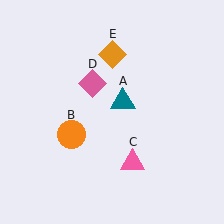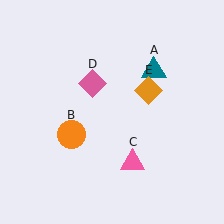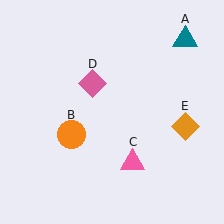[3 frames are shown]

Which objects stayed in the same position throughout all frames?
Orange circle (object B) and pink triangle (object C) and pink diamond (object D) remained stationary.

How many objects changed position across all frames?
2 objects changed position: teal triangle (object A), orange diamond (object E).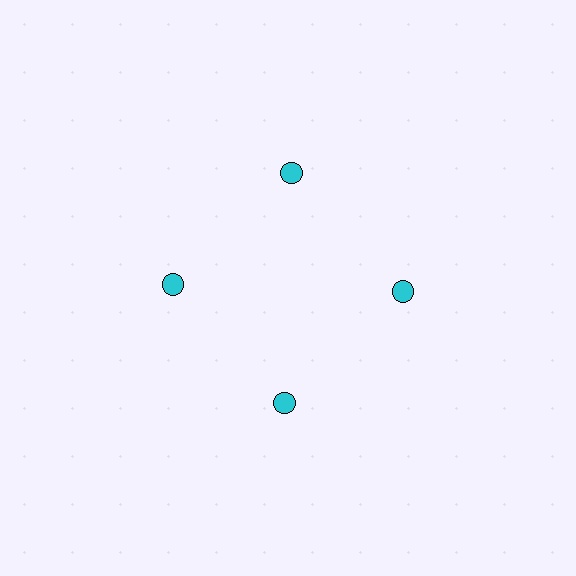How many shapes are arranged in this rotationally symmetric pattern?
There are 4 shapes, arranged in 4 groups of 1.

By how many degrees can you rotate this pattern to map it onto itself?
The pattern maps onto itself every 90 degrees of rotation.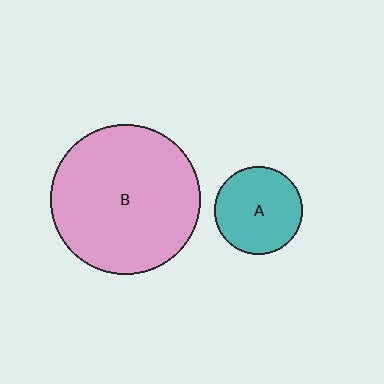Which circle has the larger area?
Circle B (pink).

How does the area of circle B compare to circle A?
Approximately 2.9 times.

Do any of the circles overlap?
No, none of the circles overlap.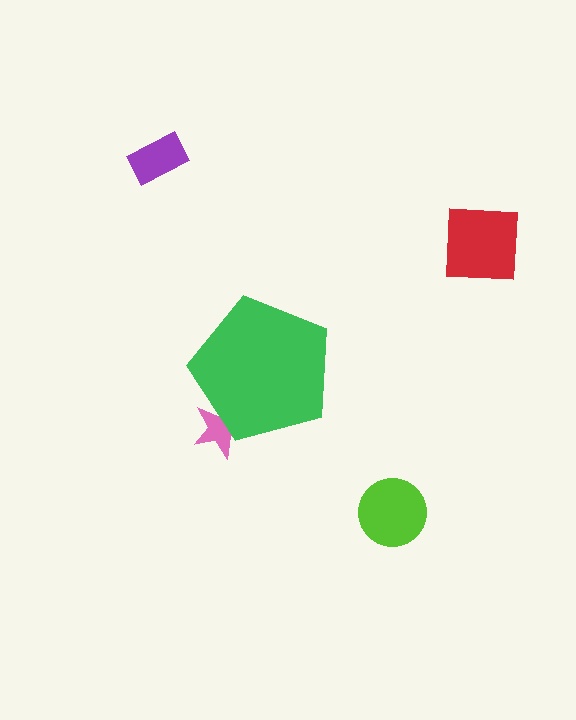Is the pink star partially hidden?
Yes, the pink star is partially hidden behind the green pentagon.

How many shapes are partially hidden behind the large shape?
1 shape is partially hidden.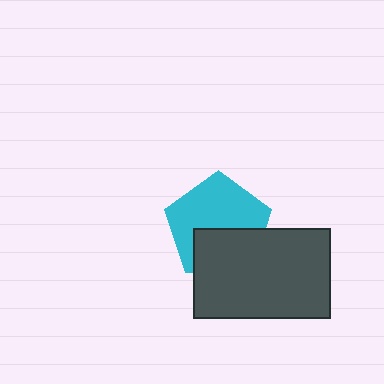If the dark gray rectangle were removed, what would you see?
You would see the complete cyan pentagon.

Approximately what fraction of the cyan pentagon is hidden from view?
Roughly 39% of the cyan pentagon is hidden behind the dark gray rectangle.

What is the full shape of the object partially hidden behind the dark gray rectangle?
The partially hidden object is a cyan pentagon.